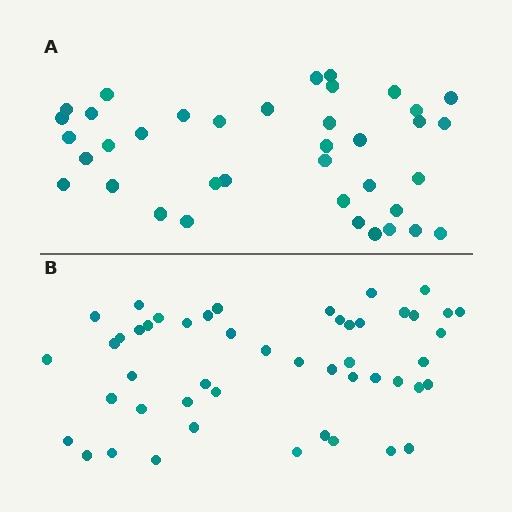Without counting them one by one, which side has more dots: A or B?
Region B (the bottom region) has more dots.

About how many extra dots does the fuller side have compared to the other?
Region B has roughly 12 or so more dots than region A.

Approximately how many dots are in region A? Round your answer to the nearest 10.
About 40 dots. (The exact count is 38, which rounds to 40.)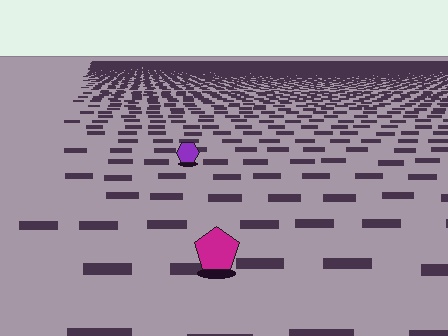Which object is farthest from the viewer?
The purple hexagon is farthest from the viewer. It appears smaller and the ground texture around it is denser.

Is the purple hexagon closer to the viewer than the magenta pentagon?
No. The magenta pentagon is closer — you can tell from the texture gradient: the ground texture is coarser near it.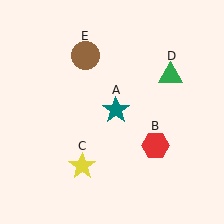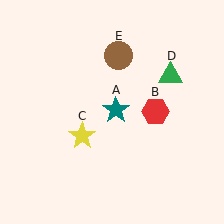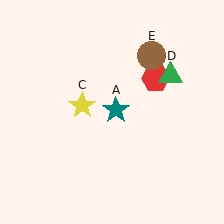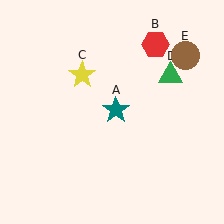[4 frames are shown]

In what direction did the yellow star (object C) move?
The yellow star (object C) moved up.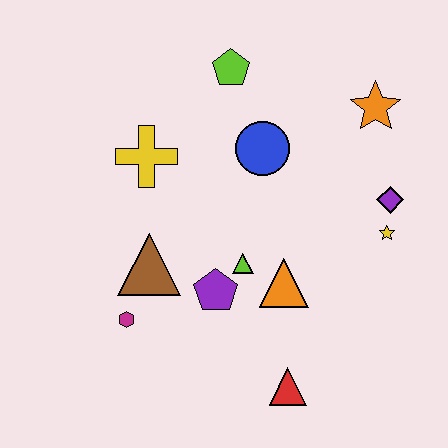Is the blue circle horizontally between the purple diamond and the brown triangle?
Yes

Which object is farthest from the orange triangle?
The lime pentagon is farthest from the orange triangle.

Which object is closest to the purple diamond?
The yellow star is closest to the purple diamond.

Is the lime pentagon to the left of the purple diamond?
Yes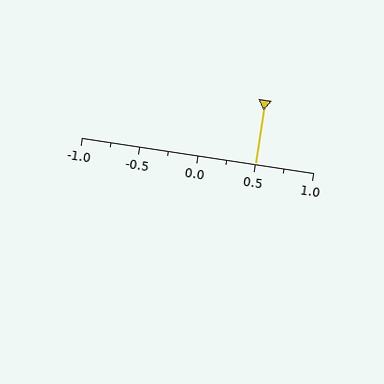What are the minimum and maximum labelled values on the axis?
The axis runs from -1.0 to 1.0.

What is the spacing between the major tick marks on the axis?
The major ticks are spaced 0.5 apart.